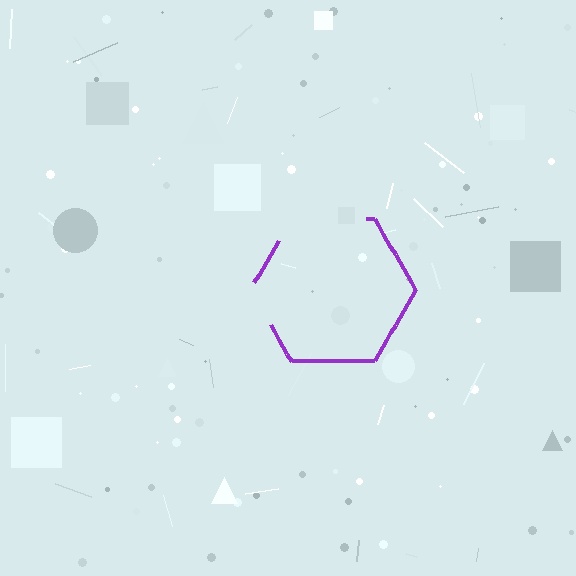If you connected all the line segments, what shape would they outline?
They would outline a hexagon.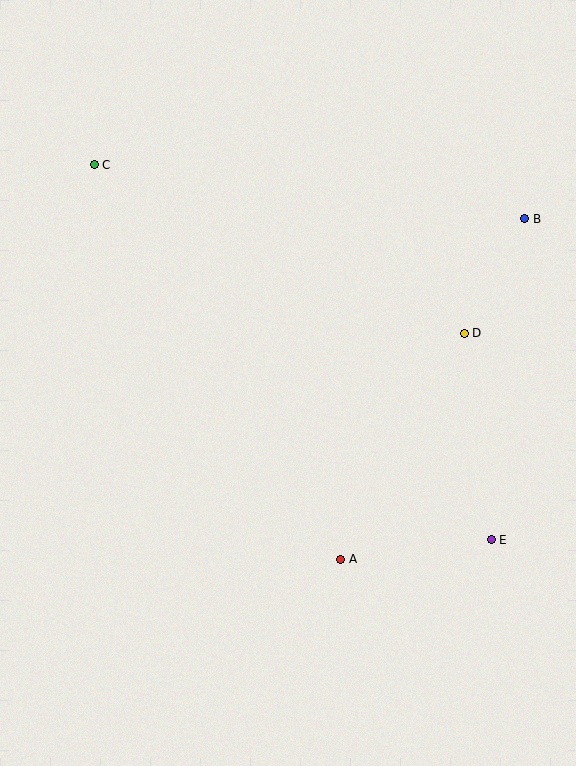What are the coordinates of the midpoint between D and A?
The midpoint between D and A is at (403, 446).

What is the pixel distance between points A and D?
The distance between A and D is 258 pixels.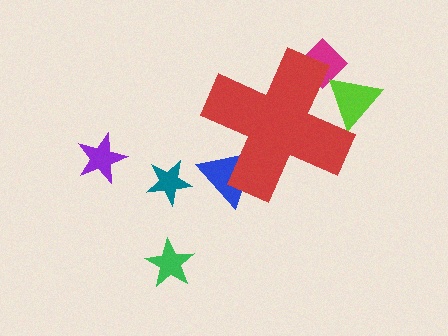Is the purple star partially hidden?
No, the purple star is fully visible.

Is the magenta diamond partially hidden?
Yes, the magenta diamond is partially hidden behind the red cross.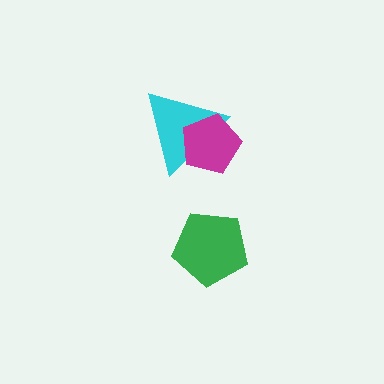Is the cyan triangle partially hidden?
Yes, it is partially covered by another shape.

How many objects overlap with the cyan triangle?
1 object overlaps with the cyan triangle.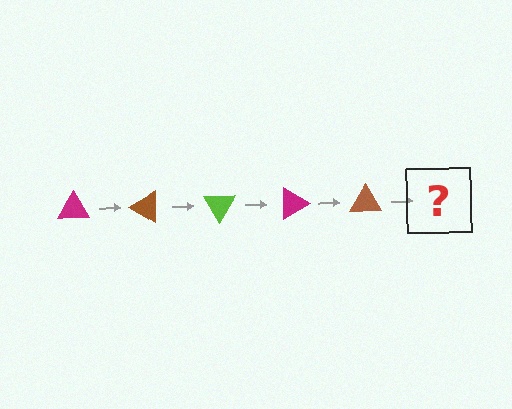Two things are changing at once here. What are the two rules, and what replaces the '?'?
The two rules are that it rotates 30 degrees each step and the color cycles through magenta, brown, and lime. The '?' should be a lime triangle, rotated 150 degrees from the start.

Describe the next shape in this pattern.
It should be a lime triangle, rotated 150 degrees from the start.